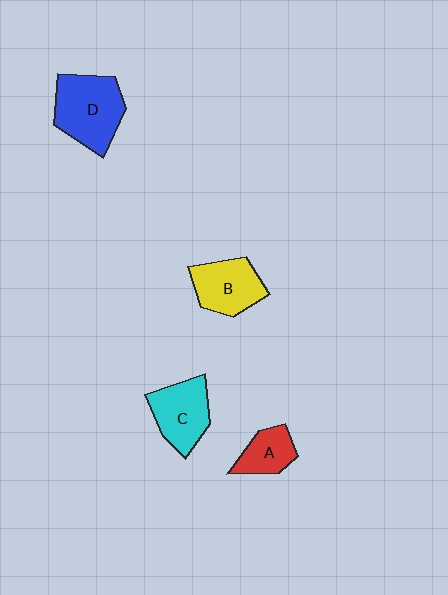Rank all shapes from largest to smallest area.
From largest to smallest: D (blue), C (cyan), B (yellow), A (red).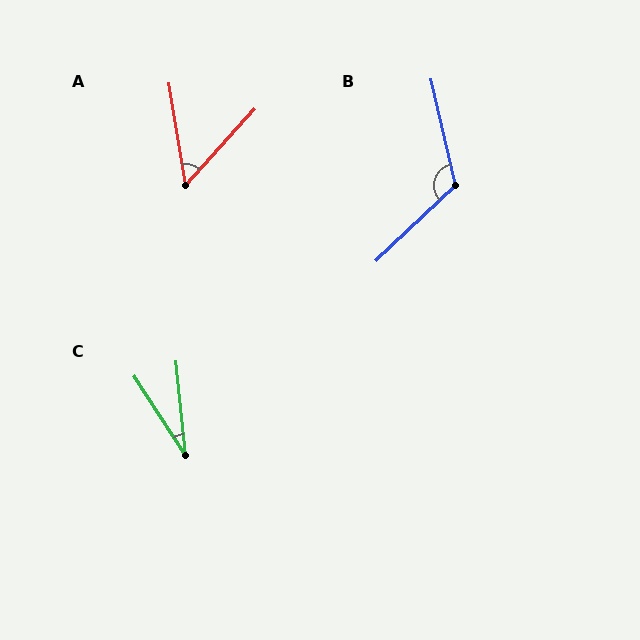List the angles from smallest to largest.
C (27°), A (51°), B (121°).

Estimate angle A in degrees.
Approximately 51 degrees.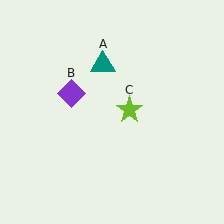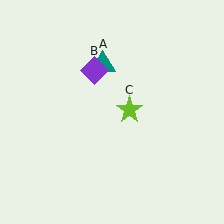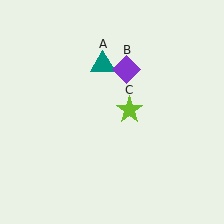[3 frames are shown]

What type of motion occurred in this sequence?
The purple diamond (object B) rotated clockwise around the center of the scene.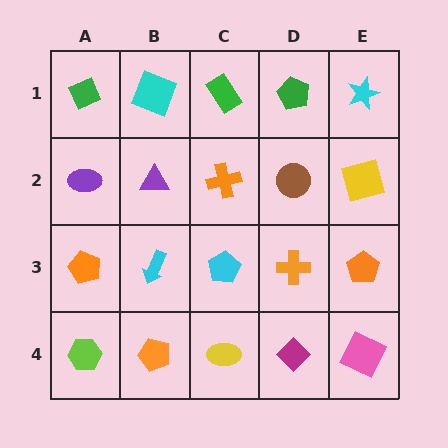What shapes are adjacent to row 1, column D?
A brown circle (row 2, column D), a green rectangle (row 1, column C), a cyan star (row 1, column E).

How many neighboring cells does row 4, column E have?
2.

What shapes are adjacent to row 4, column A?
An orange pentagon (row 3, column A), an orange pentagon (row 4, column B).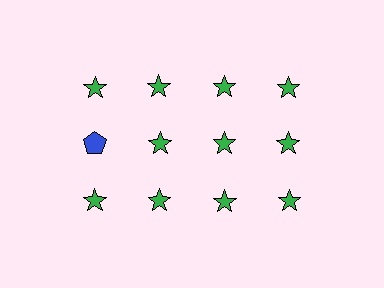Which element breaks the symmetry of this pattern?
The blue pentagon in the second row, leftmost column breaks the symmetry. All other shapes are green stars.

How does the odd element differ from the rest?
It differs in both color (blue instead of green) and shape (pentagon instead of star).